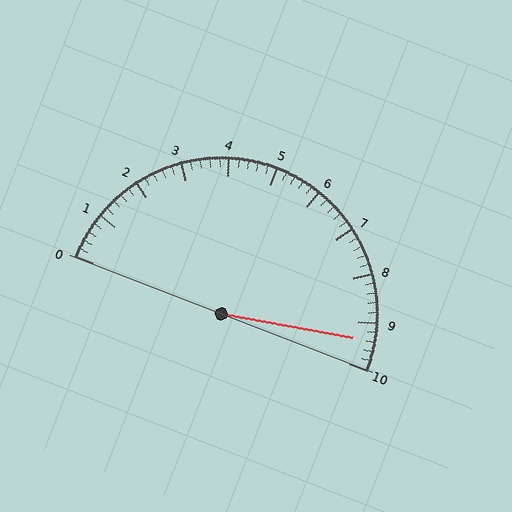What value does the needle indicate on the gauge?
The needle indicates approximately 9.4.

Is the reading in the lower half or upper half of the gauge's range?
The reading is in the upper half of the range (0 to 10).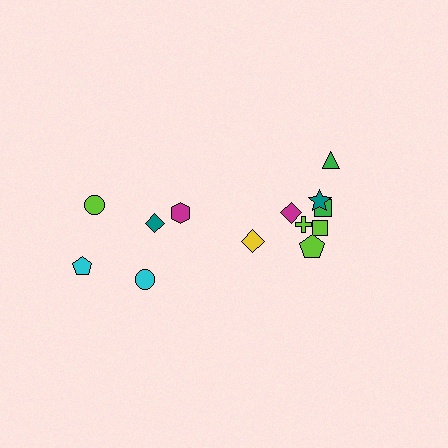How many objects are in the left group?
There are 5 objects.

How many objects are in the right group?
There are 8 objects.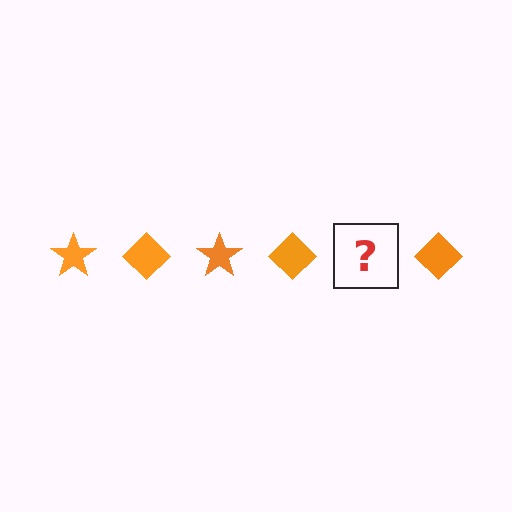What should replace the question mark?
The question mark should be replaced with an orange star.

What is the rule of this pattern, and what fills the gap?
The rule is that the pattern cycles through star, diamond shapes in orange. The gap should be filled with an orange star.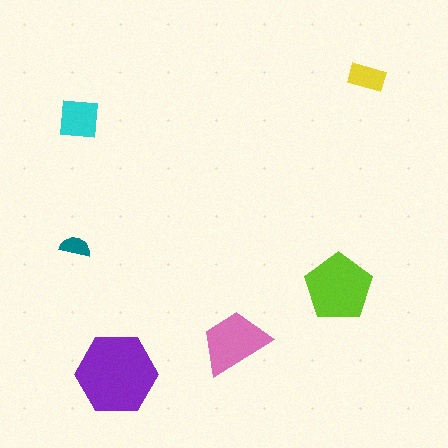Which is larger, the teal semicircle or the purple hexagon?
The purple hexagon.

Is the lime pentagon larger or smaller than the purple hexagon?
Smaller.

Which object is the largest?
The purple hexagon.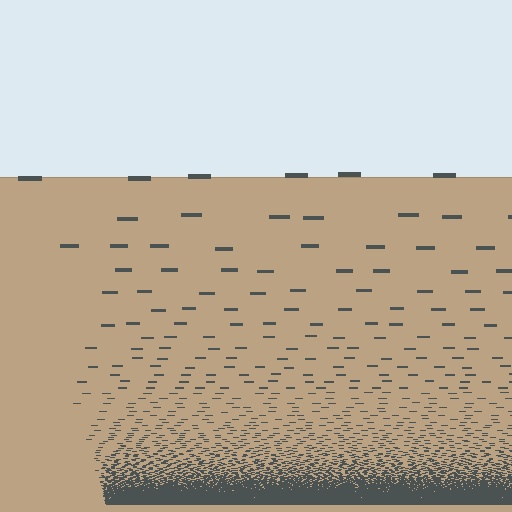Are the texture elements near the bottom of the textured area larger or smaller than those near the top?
Smaller. The gradient is inverted — elements near the bottom are smaller and denser.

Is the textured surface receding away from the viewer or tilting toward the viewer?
The surface appears to tilt toward the viewer. Texture elements get larger and sparser toward the top.